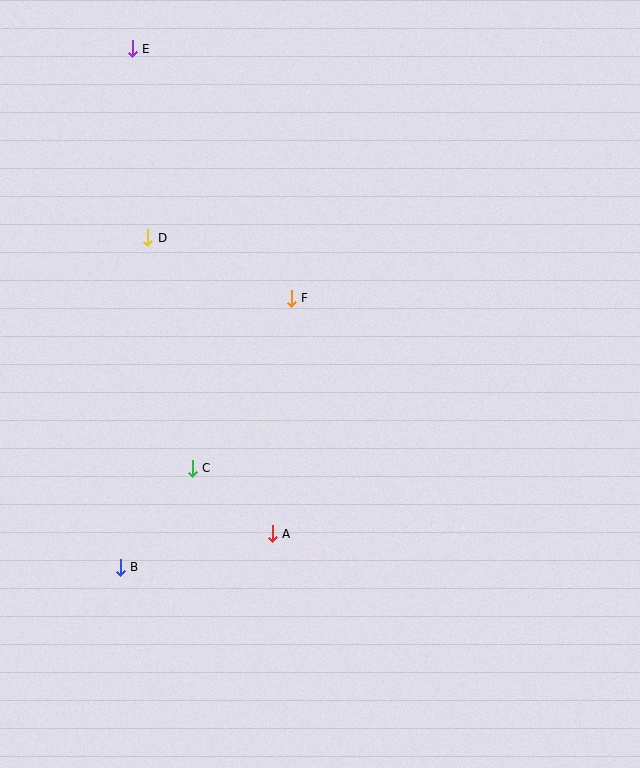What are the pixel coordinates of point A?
Point A is at (272, 534).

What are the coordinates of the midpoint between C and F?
The midpoint between C and F is at (242, 383).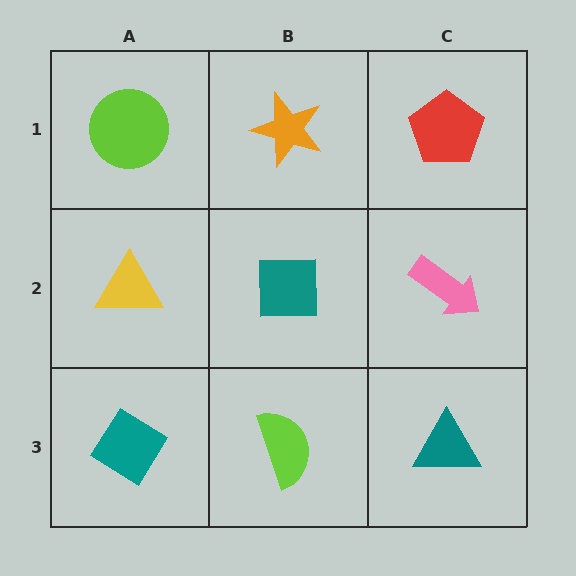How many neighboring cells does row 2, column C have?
3.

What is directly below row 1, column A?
A yellow triangle.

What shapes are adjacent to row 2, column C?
A red pentagon (row 1, column C), a teal triangle (row 3, column C), a teal square (row 2, column B).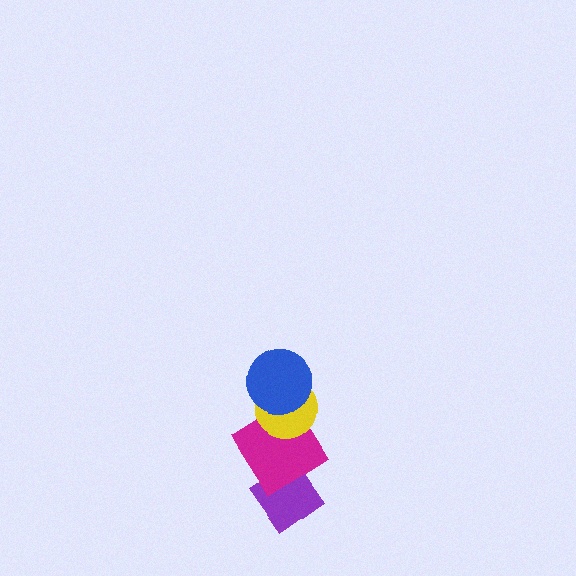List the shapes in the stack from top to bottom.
From top to bottom: the blue circle, the yellow circle, the magenta diamond, the purple diamond.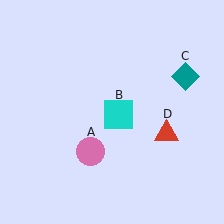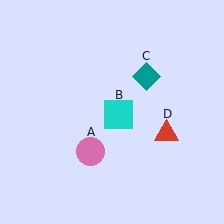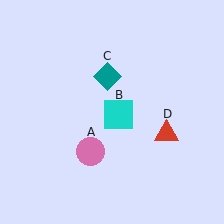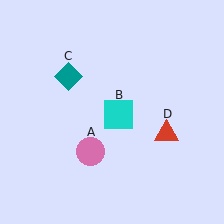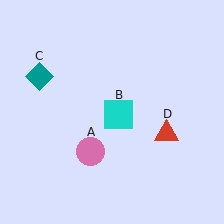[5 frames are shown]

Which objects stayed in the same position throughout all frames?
Pink circle (object A) and cyan square (object B) and red triangle (object D) remained stationary.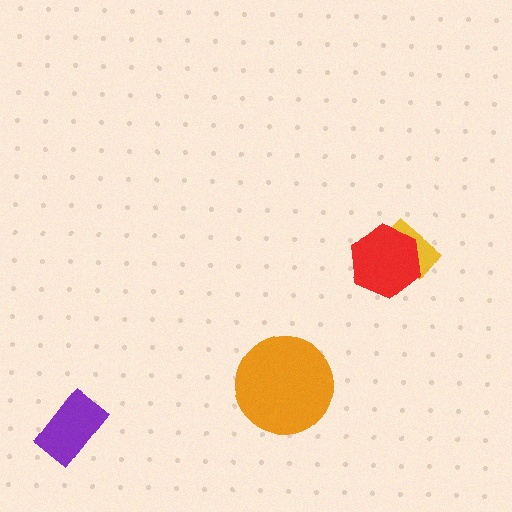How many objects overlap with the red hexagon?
1 object overlaps with the red hexagon.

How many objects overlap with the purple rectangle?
0 objects overlap with the purple rectangle.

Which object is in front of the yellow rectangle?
The red hexagon is in front of the yellow rectangle.